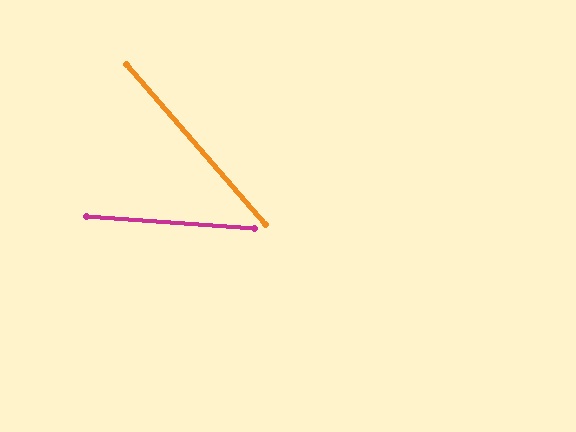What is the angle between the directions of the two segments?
Approximately 45 degrees.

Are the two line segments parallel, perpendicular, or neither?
Neither parallel nor perpendicular — they differ by about 45°.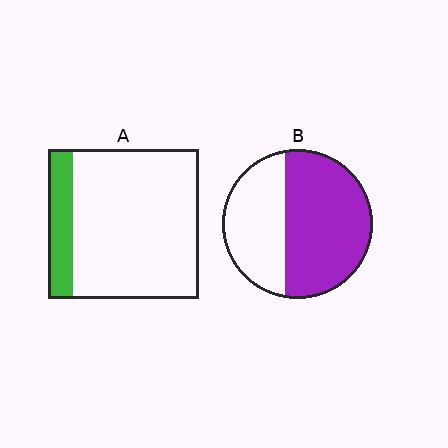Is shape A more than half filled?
No.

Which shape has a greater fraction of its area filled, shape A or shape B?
Shape B.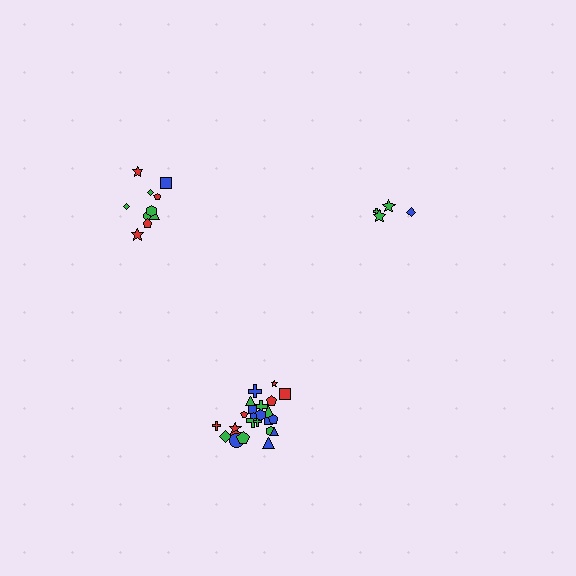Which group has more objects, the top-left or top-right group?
The top-left group.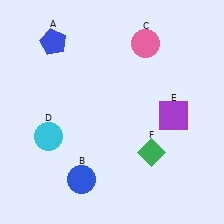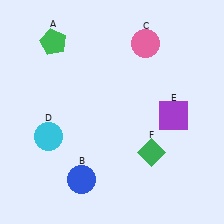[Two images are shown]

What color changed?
The pentagon (A) changed from blue in Image 1 to green in Image 2.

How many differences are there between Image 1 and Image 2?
There is 1 difference between the two images.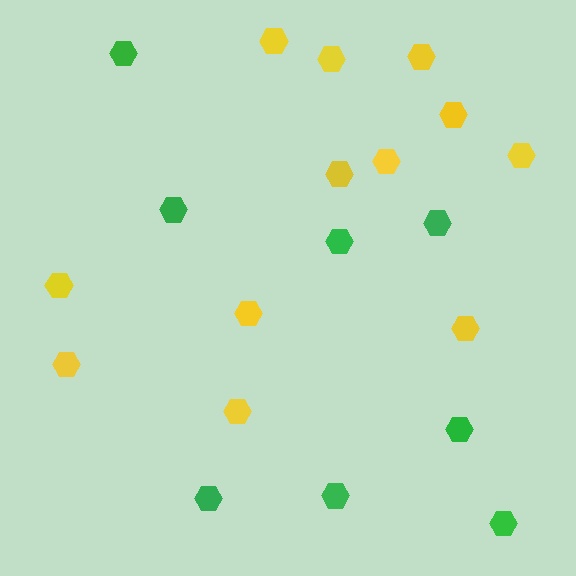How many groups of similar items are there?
There are 2 groups: one group of yellow hexagons (12) and one group of green hexagons (8).